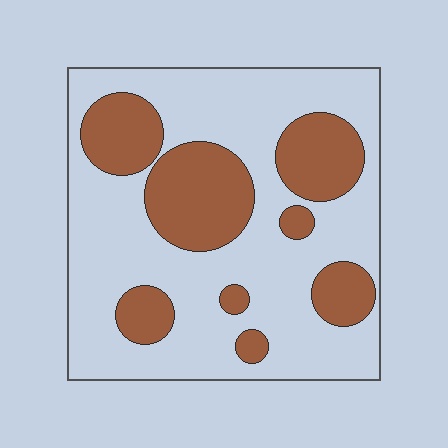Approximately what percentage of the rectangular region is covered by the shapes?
Approximately 30%.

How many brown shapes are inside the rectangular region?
8.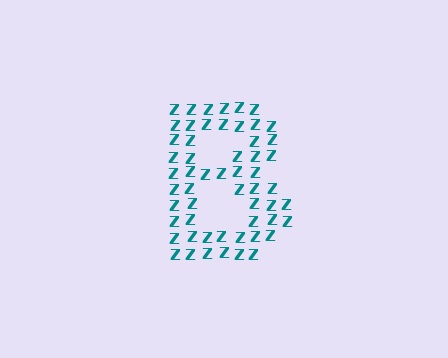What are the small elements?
The small elements are letter Z's.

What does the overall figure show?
The overall figure shows the letter B.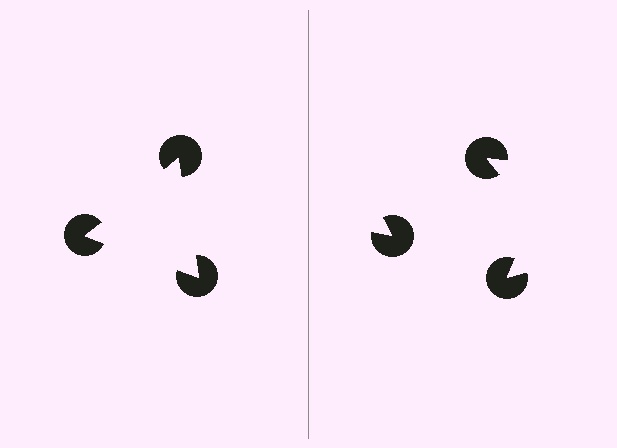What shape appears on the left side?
An illusory triangle.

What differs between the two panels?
The pac-man discs are positioned identically on both sides; only the wedge orientations differ. On the left they align to a triangle; on the right they are misaligned.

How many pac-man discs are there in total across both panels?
6 — 3 on each side.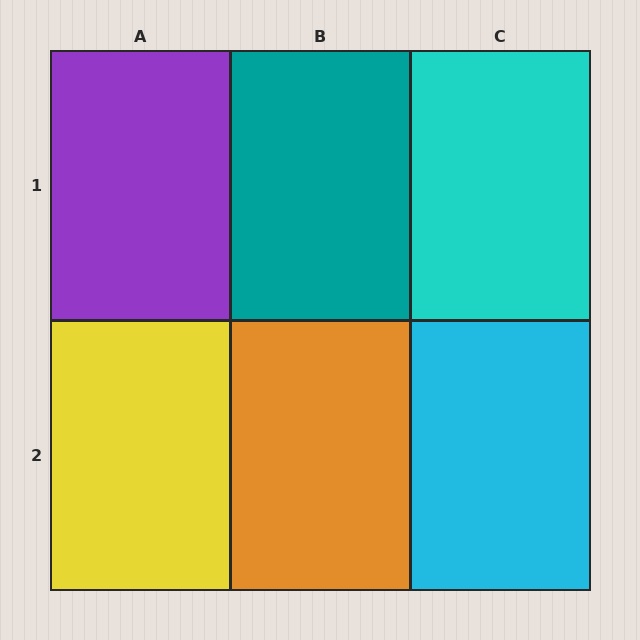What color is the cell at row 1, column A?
Purple.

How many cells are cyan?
2 cells are cyan.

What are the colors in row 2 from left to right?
Yellow, orange, cyan.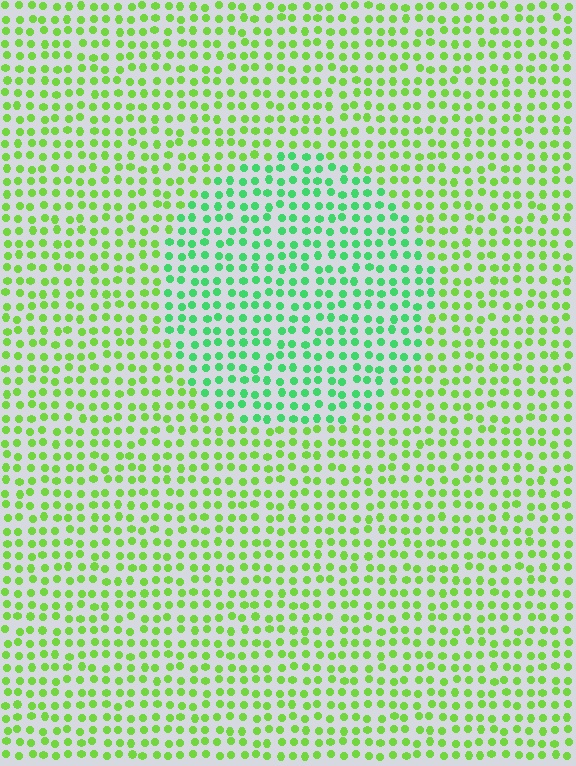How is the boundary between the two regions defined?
The boundary is defined purely by a slight shift in hue (about 37 degrees). Spacing, size, and orientation are identical on both sides.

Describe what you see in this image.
The image is filled with small lime elements in a uniform arrangement. A circle-shaped region is visible where the elements are tinted to a slightly different hue, forming a subtle color boundary.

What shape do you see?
I see a circle.